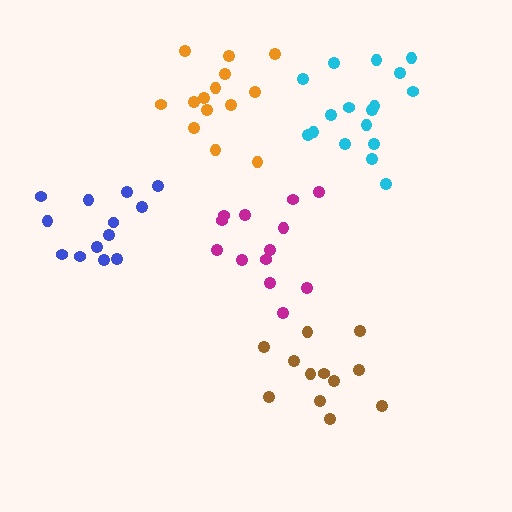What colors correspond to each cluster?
The clusters are colored: brown, cyan, orange, magenta, blue.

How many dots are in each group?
Group 1: 12 dots, Group 2: 17 dots, Group 3: 14 dots, Group 4: 13 dots, Group 5: 13 dots (69 total).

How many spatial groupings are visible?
There are 5 spatial groupings.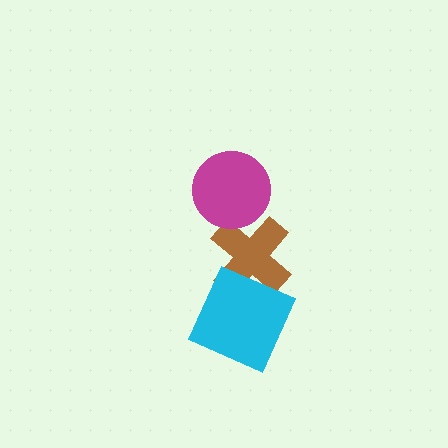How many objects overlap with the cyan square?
1 object overlaps with the cyan square.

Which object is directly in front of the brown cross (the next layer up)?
The cyan square is directly in front of the brown cross.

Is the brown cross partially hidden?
Yes, it is partially covered by another shape.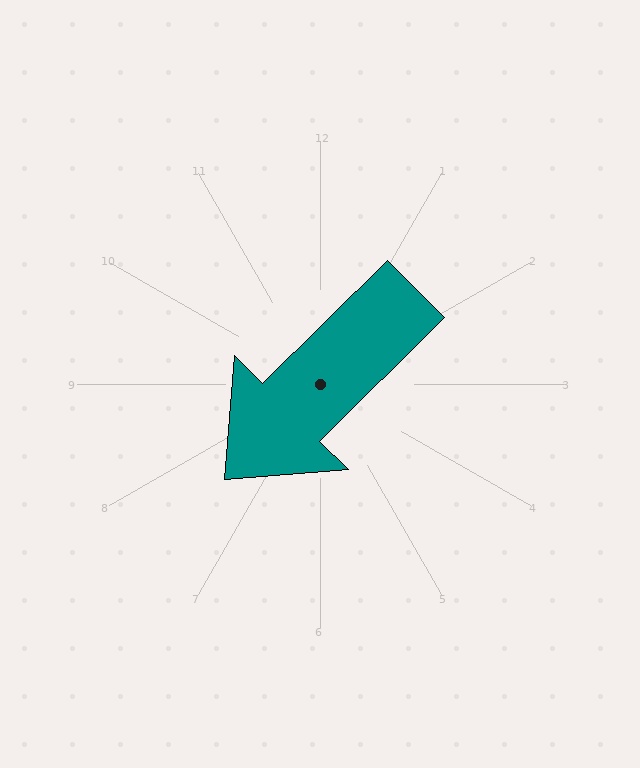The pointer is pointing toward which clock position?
Roughly 8 o'clock.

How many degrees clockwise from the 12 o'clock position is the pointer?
Approximately 225 degrees.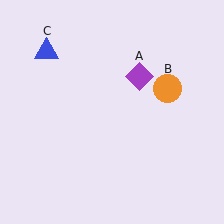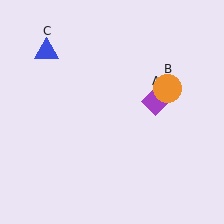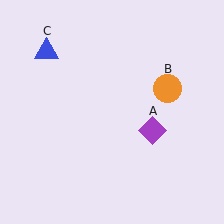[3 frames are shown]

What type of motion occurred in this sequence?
The purple diamond (object A) rotated clockwise around the center of the scene.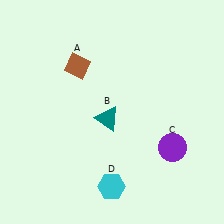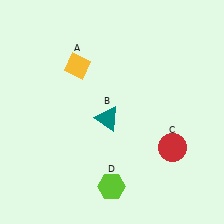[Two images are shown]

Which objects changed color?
A changed from brown to yellow. C changed from purple to red. D changed from cyan to lime.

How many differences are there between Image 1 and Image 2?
There are 3 differences between the two images.